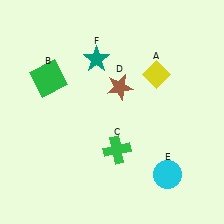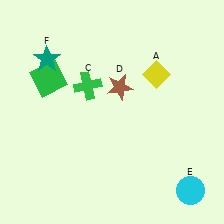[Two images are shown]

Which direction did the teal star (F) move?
The teal star (F) moved left.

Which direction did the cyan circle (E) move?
The cyan circle (E) moved right.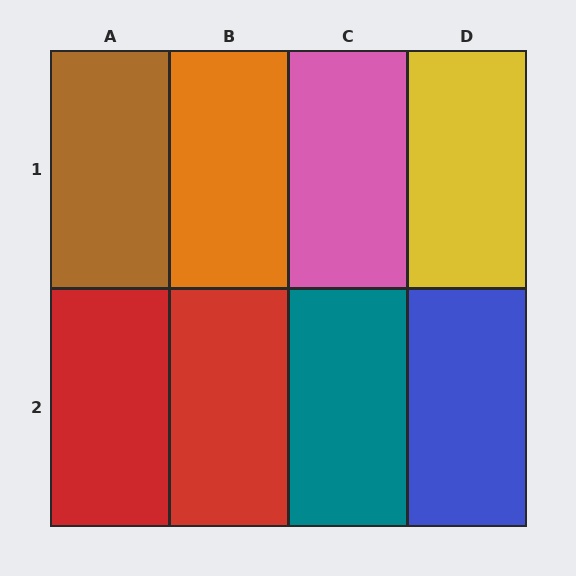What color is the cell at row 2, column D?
Blue.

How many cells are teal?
1 cell is teal.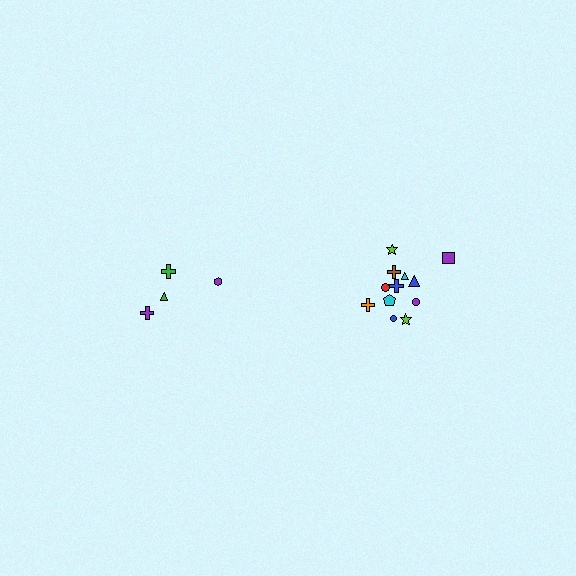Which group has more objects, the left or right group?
The right group.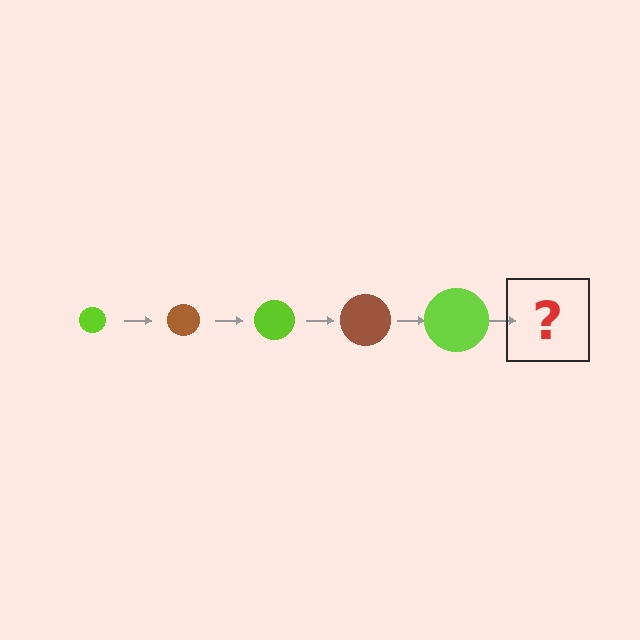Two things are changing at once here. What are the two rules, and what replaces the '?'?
The two rules are that the circle grows larger each step and the color cycles through lime and brown. The '?' should be a brown circle, larger than the previous one.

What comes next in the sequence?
The next element should be a brown circle, larger than the previous one.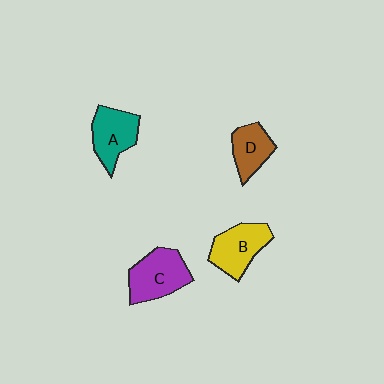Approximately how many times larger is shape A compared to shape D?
Approximately 1.2 times.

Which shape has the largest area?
Shape C (purple).